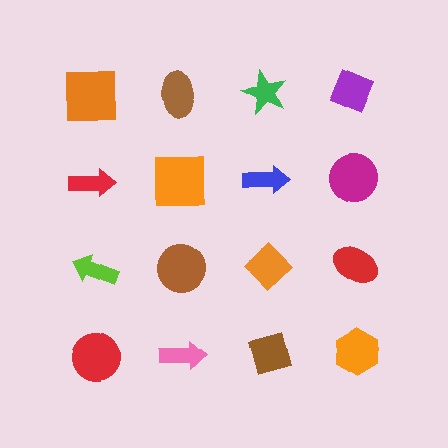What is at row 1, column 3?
A green star.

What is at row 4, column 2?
A pink arrow.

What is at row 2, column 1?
A red arrow.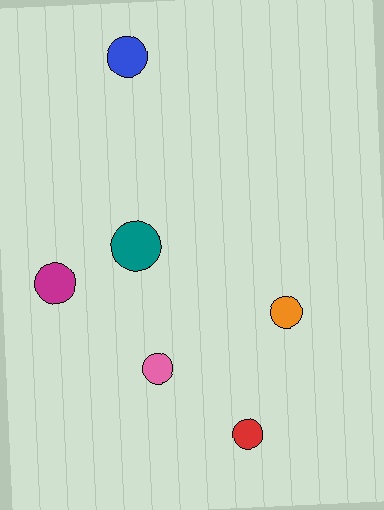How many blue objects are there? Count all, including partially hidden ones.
There is 1 blue object.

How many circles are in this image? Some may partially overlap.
There are 6 circles.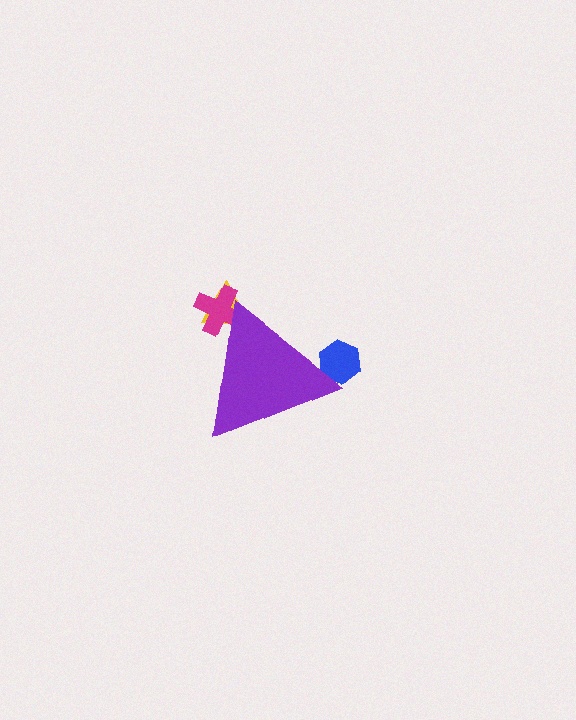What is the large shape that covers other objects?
A purple triangle.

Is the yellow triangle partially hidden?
Yes, the yellow triangle is partially hidden behind the purple triangle.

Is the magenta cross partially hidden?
Yes, the magenta cross is partially hidden behind the purple triangle.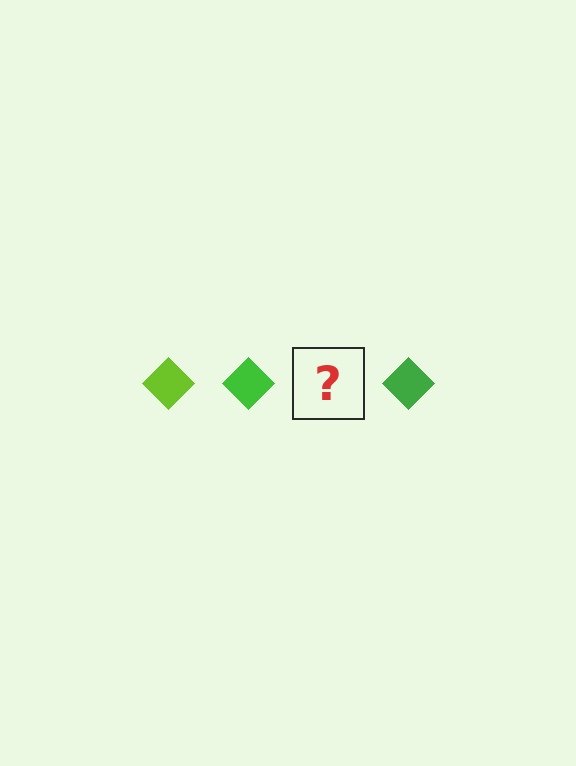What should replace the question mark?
The question mark should be replaced with a lime diamond.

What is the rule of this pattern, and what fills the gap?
The rule is that the pattern cycles through lime, green diamonds. The gap should be filled with a lime diamond.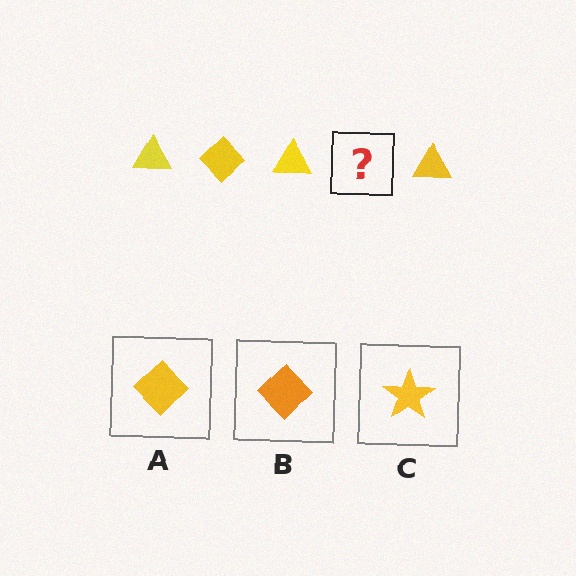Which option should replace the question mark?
Option A.